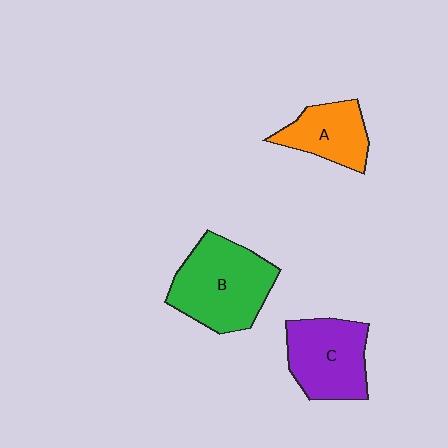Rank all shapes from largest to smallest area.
From largest to smallest: B (green), C (purple), A (orange).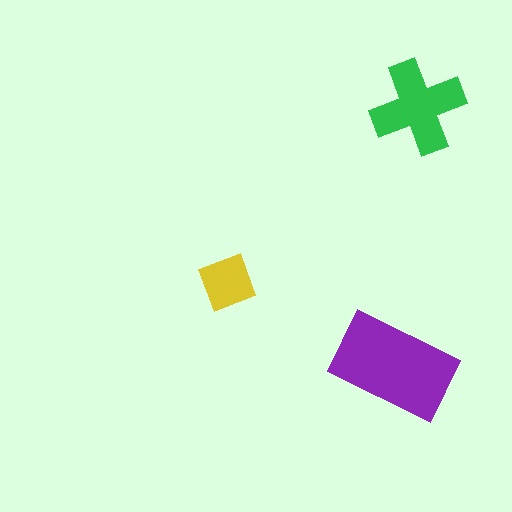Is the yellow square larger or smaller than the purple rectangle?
Smaller.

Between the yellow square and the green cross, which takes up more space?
The green cross.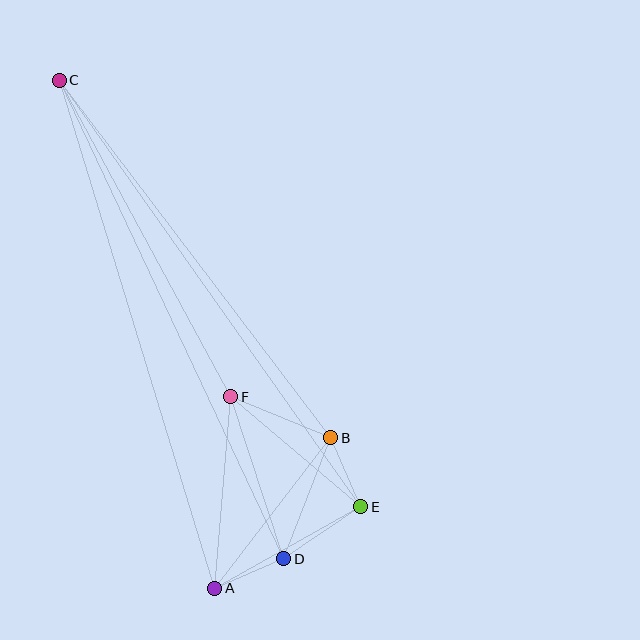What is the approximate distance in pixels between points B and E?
The distance between B and E is approximately 75 pixels.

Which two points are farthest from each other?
Points A and C are farthest from each other.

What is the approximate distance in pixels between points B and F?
The distance between B and F is approximately 108 pixels.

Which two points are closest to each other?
Points A and D are closest to each other.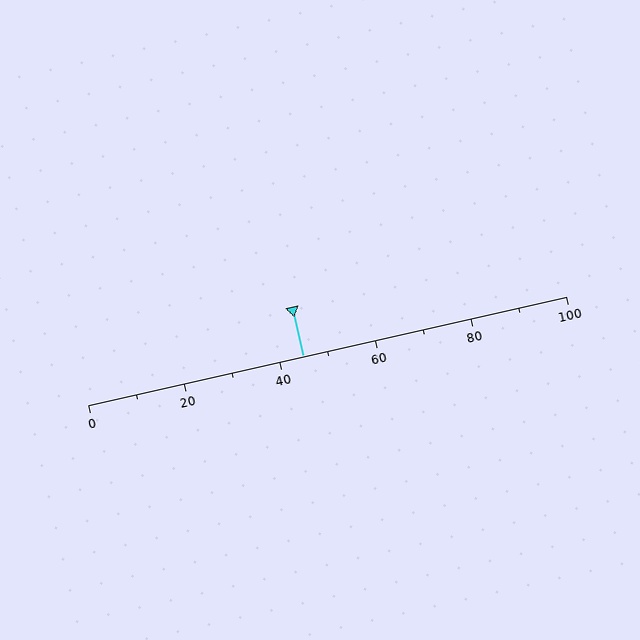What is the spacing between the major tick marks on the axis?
The major ticks are spaced 20 apart.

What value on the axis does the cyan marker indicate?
The marker indicates approximately 45.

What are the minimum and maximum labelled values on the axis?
The axis runs from 0 to 100.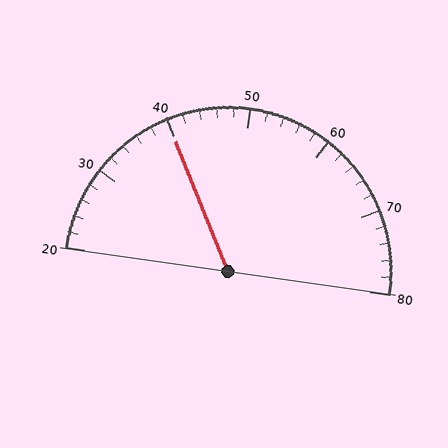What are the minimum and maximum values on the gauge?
The gauge ranges from 20 to 80.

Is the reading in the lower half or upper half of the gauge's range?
The reading is in the lower half of the range (20 to 80).